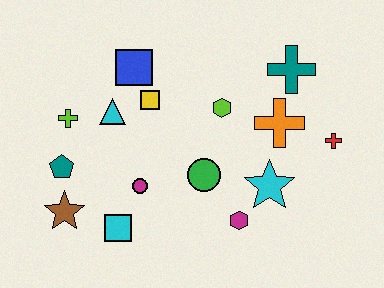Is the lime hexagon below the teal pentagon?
No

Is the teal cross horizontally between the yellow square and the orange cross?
No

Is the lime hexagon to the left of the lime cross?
No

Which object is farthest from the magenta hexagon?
The lime cross is farthest from the magenta hexagon.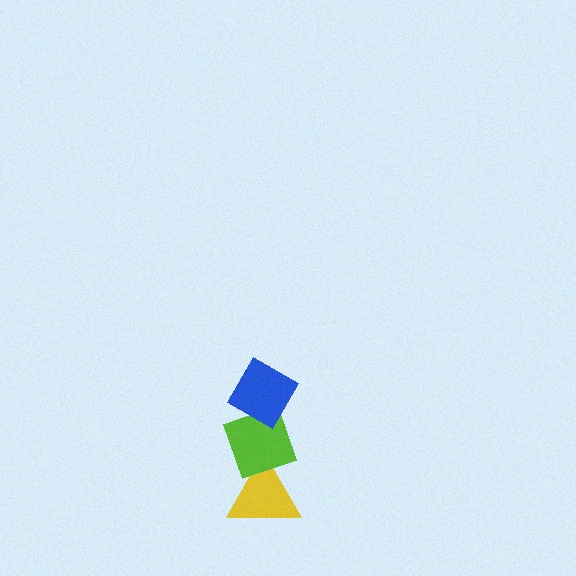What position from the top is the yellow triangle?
The yellow triangle is 3rd from the top.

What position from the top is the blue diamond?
The blue diamond is 1st from the top.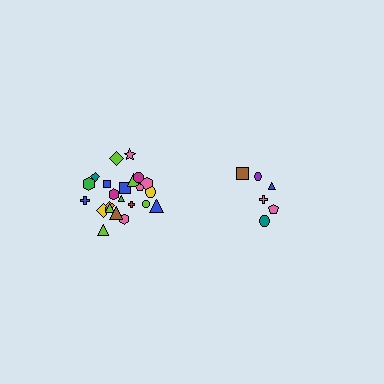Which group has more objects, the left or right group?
The left group.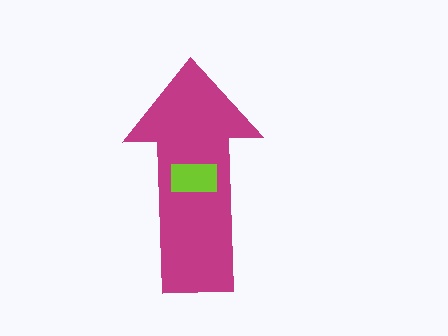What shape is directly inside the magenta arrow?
The lime rectangle.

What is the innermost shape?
The lime rectangle.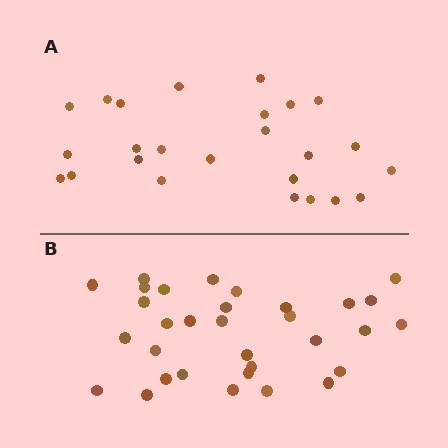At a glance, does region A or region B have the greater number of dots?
Region B (the bottom region) has more dots.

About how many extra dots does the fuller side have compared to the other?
Region B has roughly 8 or so more dots than region A.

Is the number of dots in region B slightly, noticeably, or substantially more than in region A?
Region B has noticeably more, but not dramatically so. The ratio is roughly 1.3 to 1.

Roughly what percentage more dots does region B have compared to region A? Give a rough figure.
About 30% more.